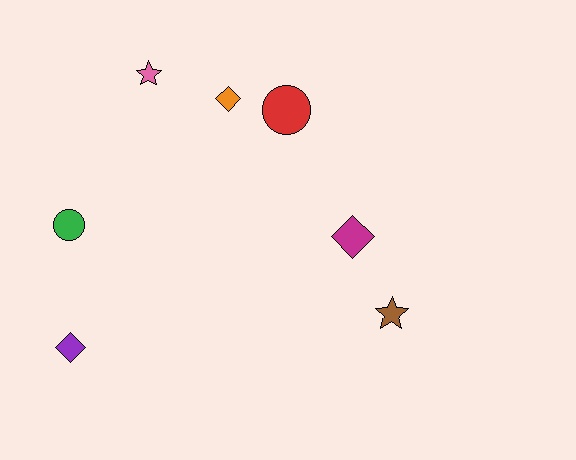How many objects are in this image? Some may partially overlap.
There are 7 objects.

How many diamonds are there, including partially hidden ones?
There are 3 diamonds.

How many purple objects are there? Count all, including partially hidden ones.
There is 1 purple object.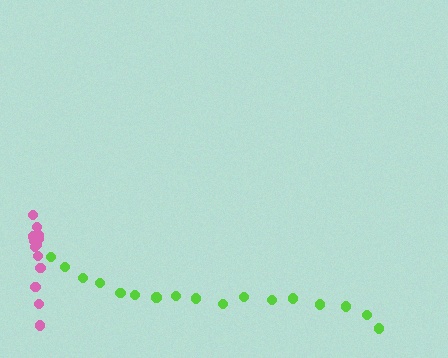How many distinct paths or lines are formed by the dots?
There are 2 distinct paths.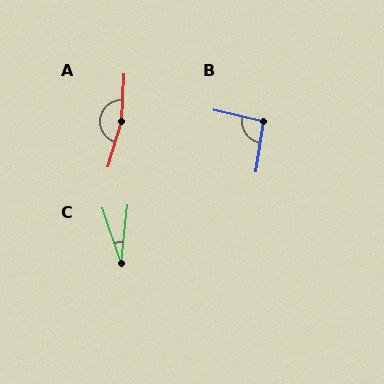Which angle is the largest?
A, at approximately 166 degrees.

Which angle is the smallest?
C, at approximately 25 degrees.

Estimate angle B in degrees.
Approximately 95 degrees.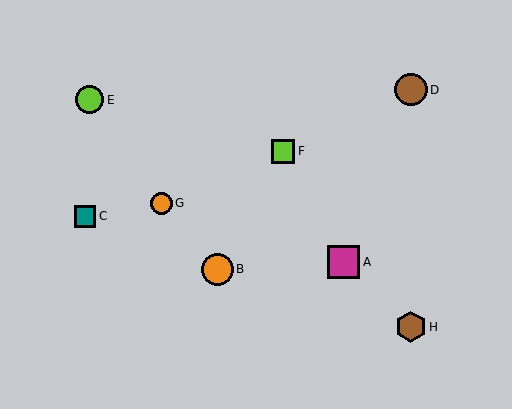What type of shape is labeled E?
Shape E is a lime circle.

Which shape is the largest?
The magenta square (labeled A) is the largest.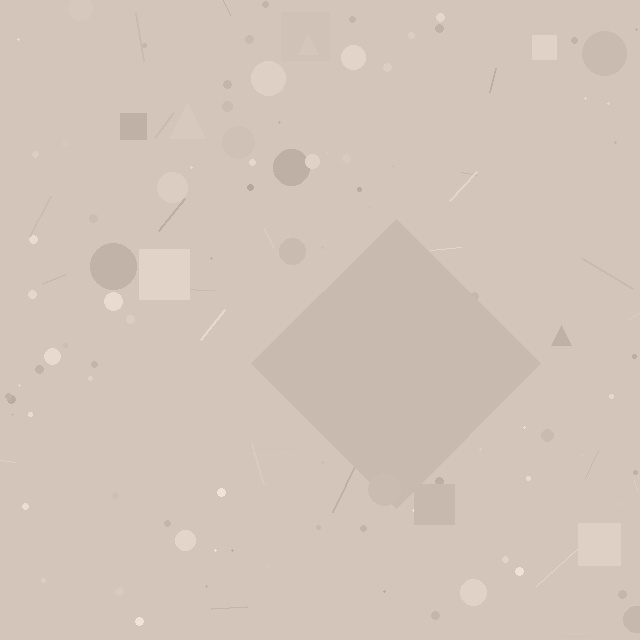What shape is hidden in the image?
A diamond is hidden in the image.